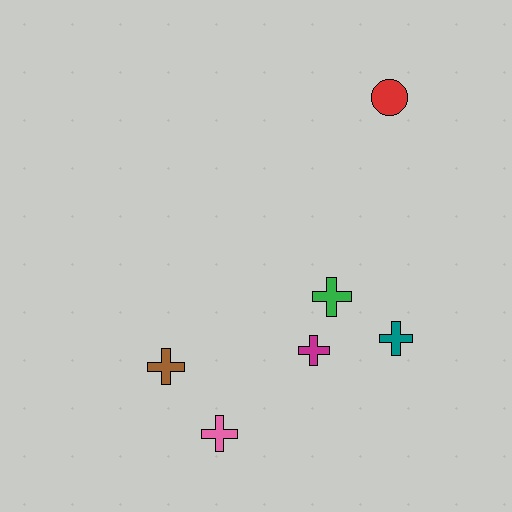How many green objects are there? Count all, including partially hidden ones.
There is 1 green object.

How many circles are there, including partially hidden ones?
There is 1 circle.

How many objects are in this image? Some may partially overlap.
There are 6 objects.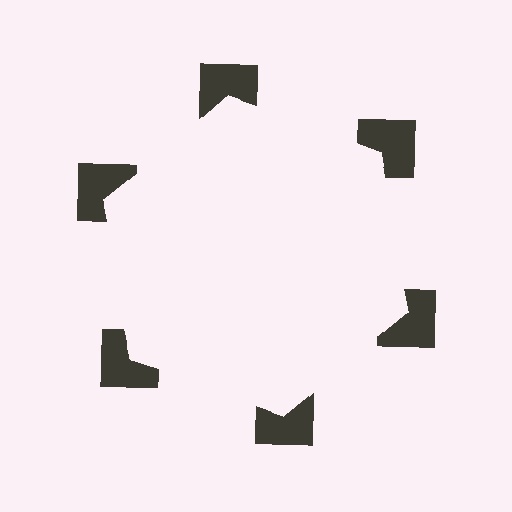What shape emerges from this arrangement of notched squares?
An illusory hexagon — its edges are inferred from the aligned wedge cuts in the notched squares, not physically drawn.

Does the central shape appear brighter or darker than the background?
It typically appears slightly brighter than the background, even though no actual brightness change is drawn.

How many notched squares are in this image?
There are 6 — one at each vertex of the illusory hexagon.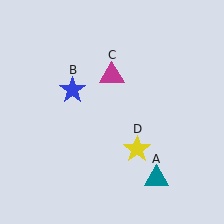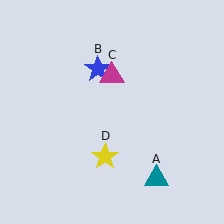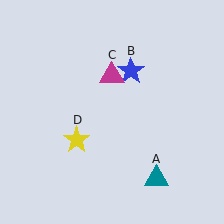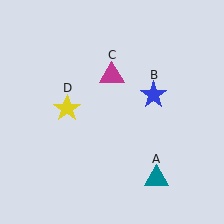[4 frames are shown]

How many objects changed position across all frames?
2 objects changed position: blue star (object B), yellow star (object D).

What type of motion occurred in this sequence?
The blue star (object B), yellow star (object D) rotated clockwise around the center of the scene.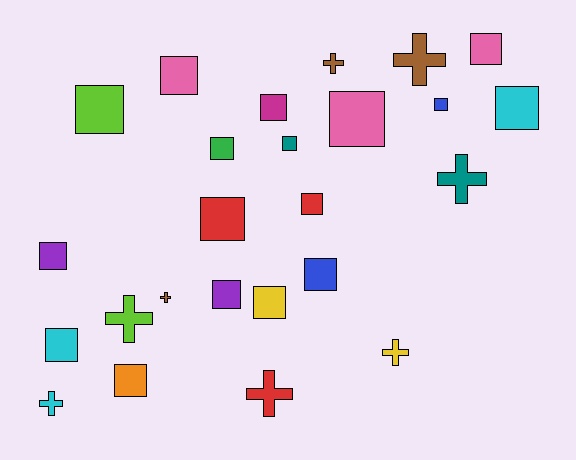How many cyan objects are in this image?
There are 3 cyan objects.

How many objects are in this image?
There are 25 objects.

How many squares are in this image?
There are 17 squares.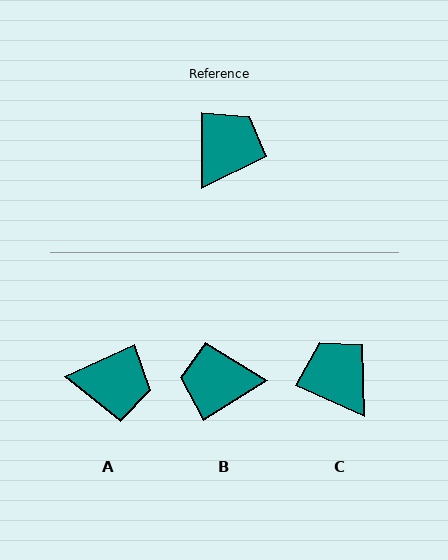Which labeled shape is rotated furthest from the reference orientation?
B, about 122 degrees away.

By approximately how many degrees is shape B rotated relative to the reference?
Approximately 122 degrees counter-clockwise.